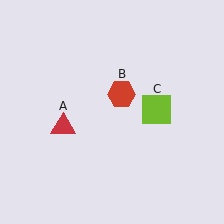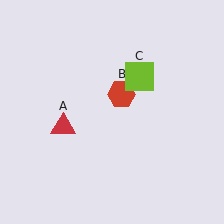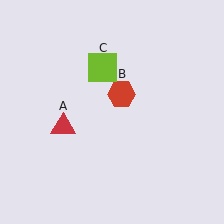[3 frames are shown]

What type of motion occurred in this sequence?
The lime square (object C) rotated counterclockwise around the center of the scene.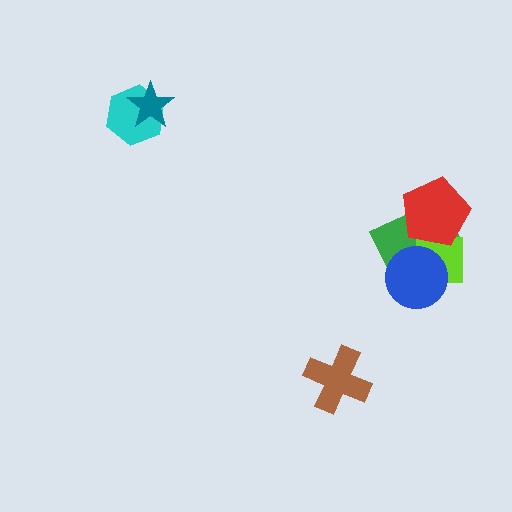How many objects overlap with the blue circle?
2 objects overlap with the blue circle.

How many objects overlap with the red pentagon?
2 objects overlap with the red pentagon.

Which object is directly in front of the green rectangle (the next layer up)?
The lime square is directly in front of the green rectangle.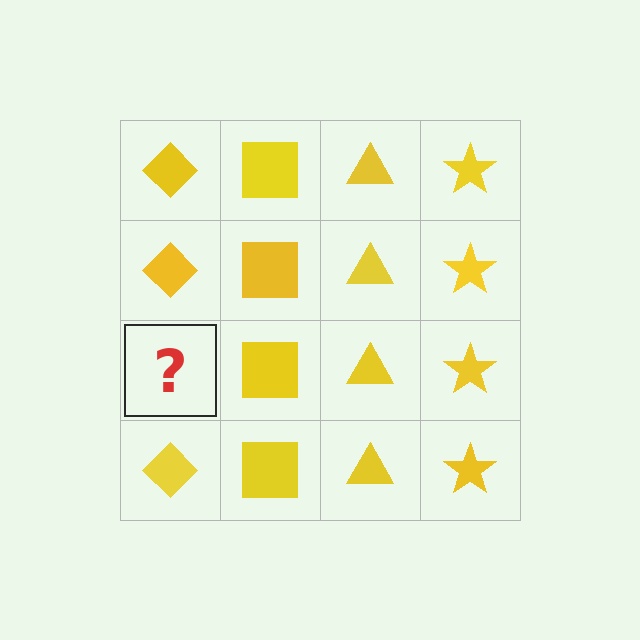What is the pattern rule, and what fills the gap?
The rule is that each column has a consistent shape. The gap should be filled with a yellow diamond.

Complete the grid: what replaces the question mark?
The question mark should be replaced with a yellow diamond.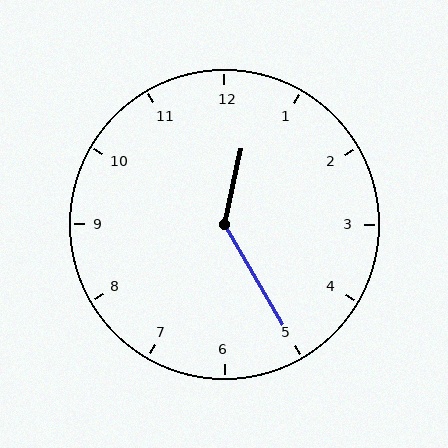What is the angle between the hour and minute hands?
Approximately 138 degrees.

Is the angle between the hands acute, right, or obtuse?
It is obtuse.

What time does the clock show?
12:25.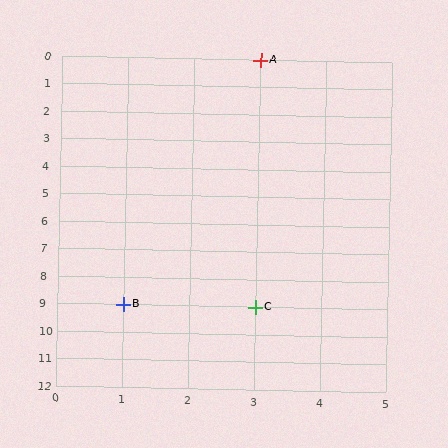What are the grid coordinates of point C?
Point C is at grid coordinates (3, 9).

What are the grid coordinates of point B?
Point B is at grid coordinates (1, 9).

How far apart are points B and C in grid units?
Points B and C are 2 columns apart.